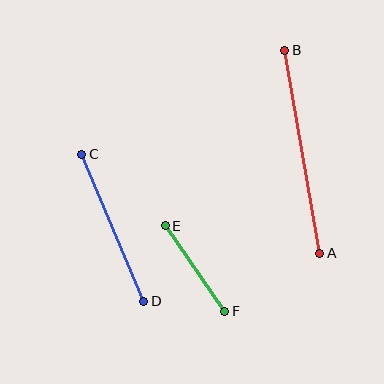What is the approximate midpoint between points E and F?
The midpoint is at approximately (195, 268) pixels.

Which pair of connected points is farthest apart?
Points A and B are farthest apart.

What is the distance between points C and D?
The distance is approximately 159 pixels.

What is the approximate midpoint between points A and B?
The midpoint is at approximately (302, 152) pixels.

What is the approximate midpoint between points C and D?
The midpoint is at approximately (113, 228) pixels.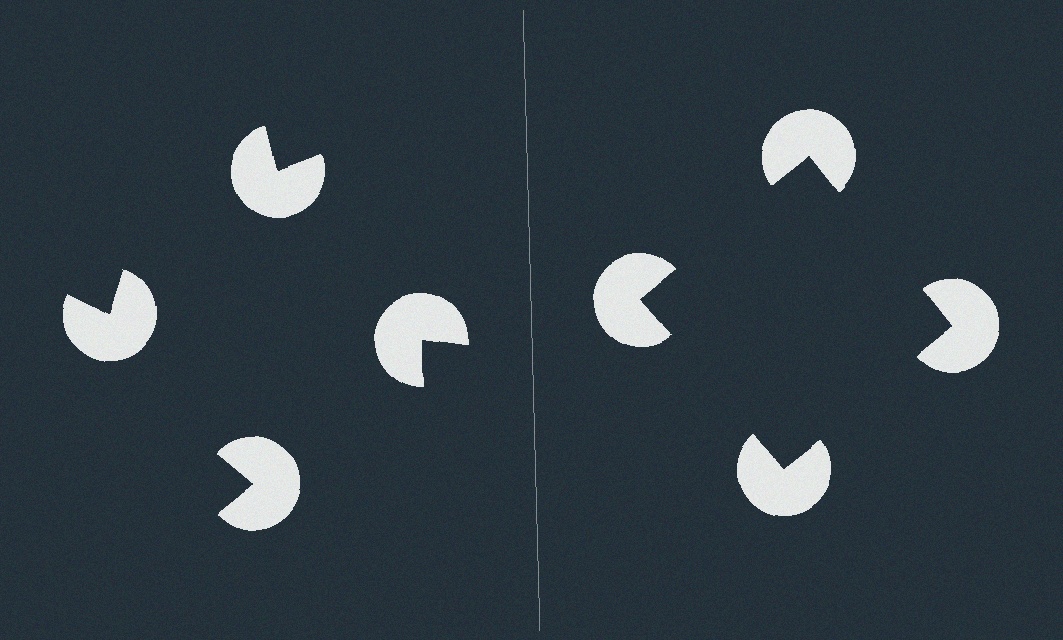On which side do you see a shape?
An illusory square appears on the right side. On the left side the wedge cuts are rotated, so no coherent shape forms.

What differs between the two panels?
The pac-man discs are positioned identically on both sides; only the wedge orientations differ. On the right they align to a square; on the left they are misaligned.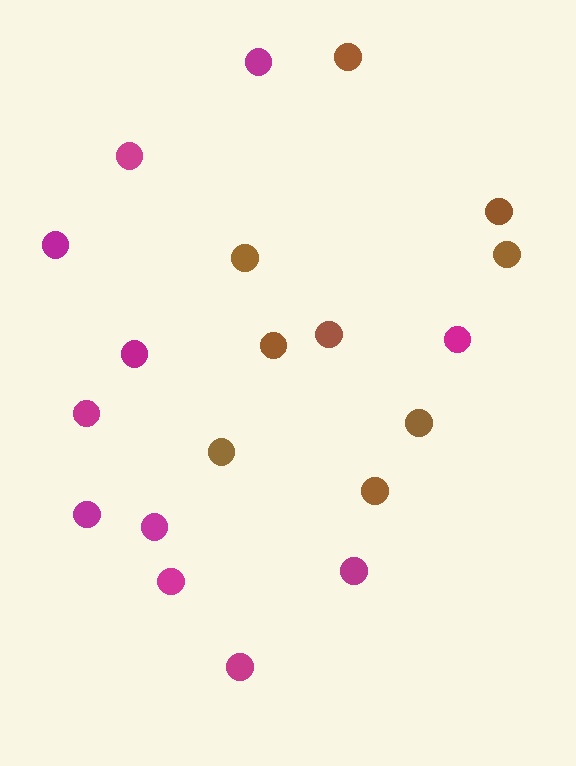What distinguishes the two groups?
There are 2 groups: one group of brown circles (9) and one group of magenta circles (11).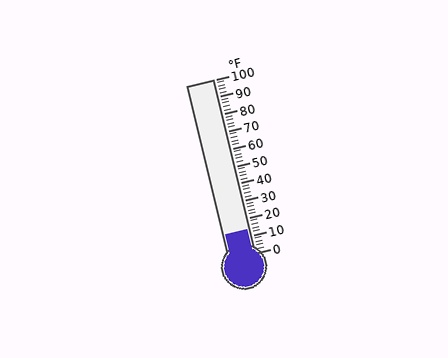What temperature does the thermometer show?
The thermometer shows approximately 14°F.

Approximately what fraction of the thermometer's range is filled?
The thermometer is filled to approximately 15% of its range.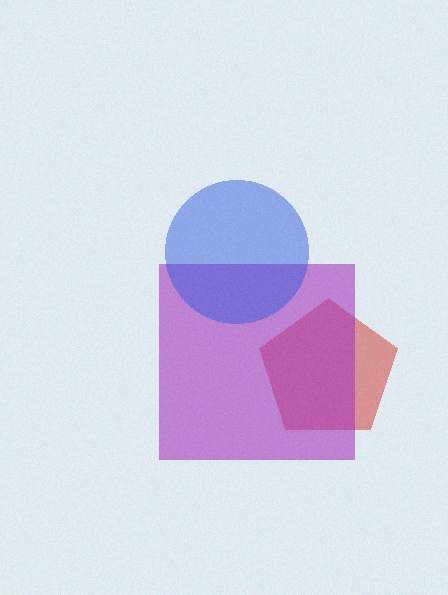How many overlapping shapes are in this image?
There are 3 overlapping shapes in the image.